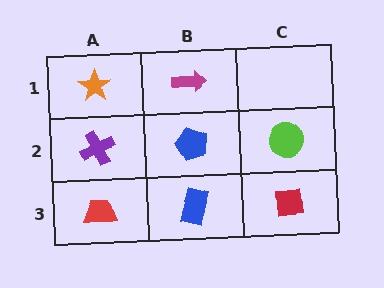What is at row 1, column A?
An orange star.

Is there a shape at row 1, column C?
No, that cell is empty.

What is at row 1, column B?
A magenta arrow.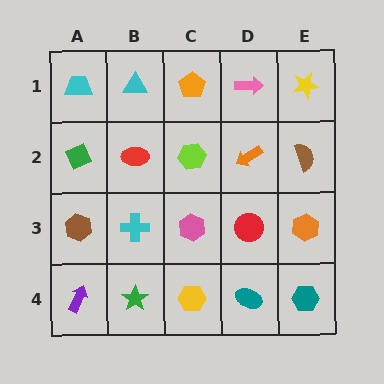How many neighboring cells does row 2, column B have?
4.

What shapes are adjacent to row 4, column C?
A pink hexagon (row 3, column C), a green star (row 4, column B), a teal ellipse (row 4, column D).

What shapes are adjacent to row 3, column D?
An orange arrow (row 2, column D), a teal ellipse (row 4, column D), a pink hexagon (row 3, column C), an orange hexagon (row 3, column E).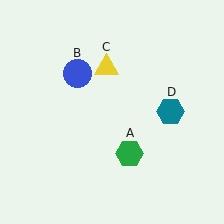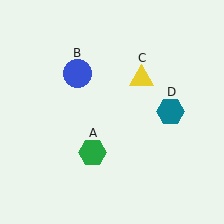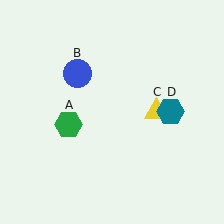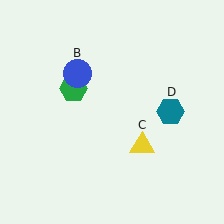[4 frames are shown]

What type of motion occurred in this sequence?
The green hexagon (object A), yellow triangle (object C) rotated clockwise around the center of the scene.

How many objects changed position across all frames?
2 objects changed position: green hexagon (object A), yellow triangle (object C).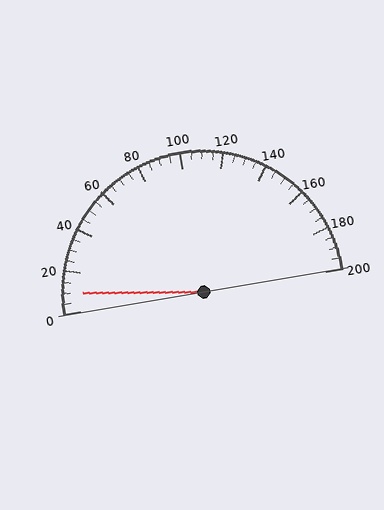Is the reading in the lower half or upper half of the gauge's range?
The reading is in the lower half of the range (0 to 200).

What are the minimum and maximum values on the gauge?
The gauge ranges from 0 to 200.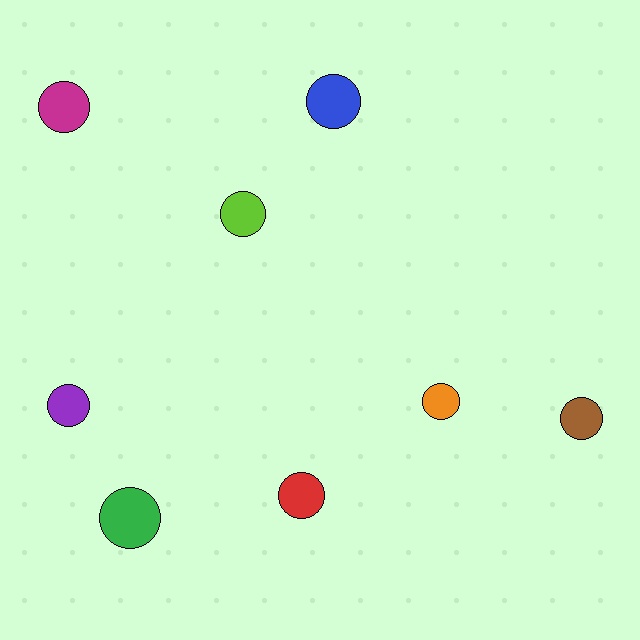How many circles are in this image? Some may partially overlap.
There are 8 circles.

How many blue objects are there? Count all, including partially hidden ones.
There is 1 blue object.